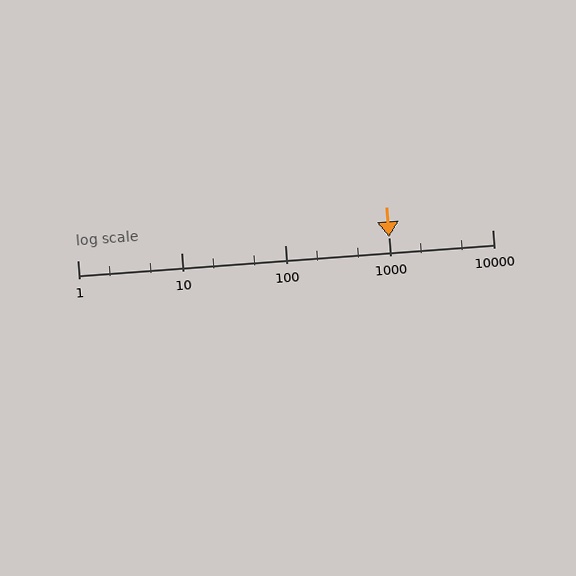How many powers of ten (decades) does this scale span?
The scale spans 4 decades, from 1 to 10000.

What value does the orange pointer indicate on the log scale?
The pointer indicates approximately 1000.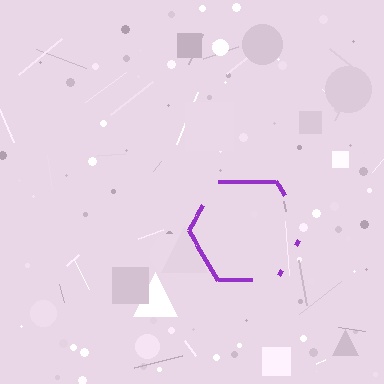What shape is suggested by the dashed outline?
The dashed outline suggests a hexagon.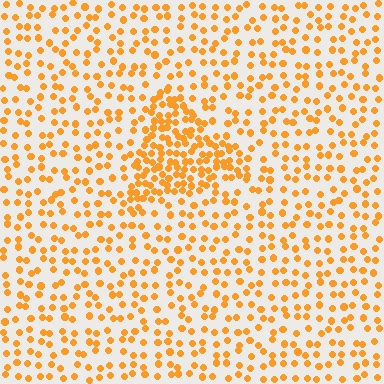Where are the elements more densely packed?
The elements are more densely packed inside the triangle boundary.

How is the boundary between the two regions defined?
The boundary is defined by a change in element density (approximately 2.2x ratio). All elements are the same color, size, and shape.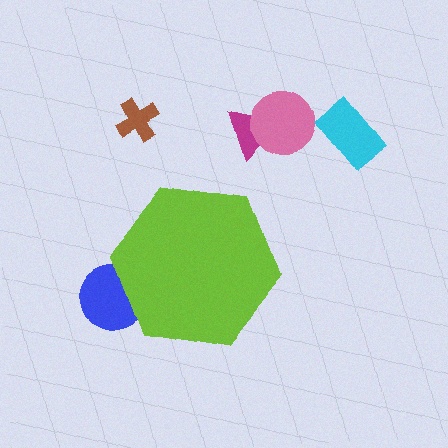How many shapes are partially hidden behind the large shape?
1 shape is partially hidden.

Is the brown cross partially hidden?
No, the brown cross is fully visible.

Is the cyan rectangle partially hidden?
No, the cyan rectangle is fully visible.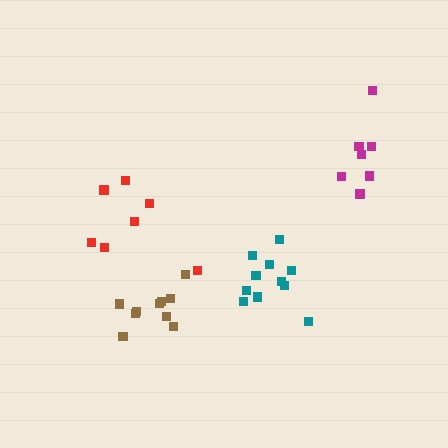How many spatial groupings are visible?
There are 4 spatial groupings.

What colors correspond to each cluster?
The clusters are colored: magenta, brown, teal, red.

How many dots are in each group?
Group 1: 7 dots, Group 2: 10 dots, Group 3: 11 dots, Group 4: 7 dots (35 total).